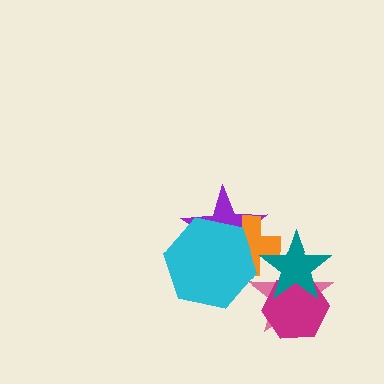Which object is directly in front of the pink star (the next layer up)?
The orange cross is directly in front of the pink star.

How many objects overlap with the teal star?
3 objects overlap with the teal star.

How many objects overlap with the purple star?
2 objects overlap with the purple star.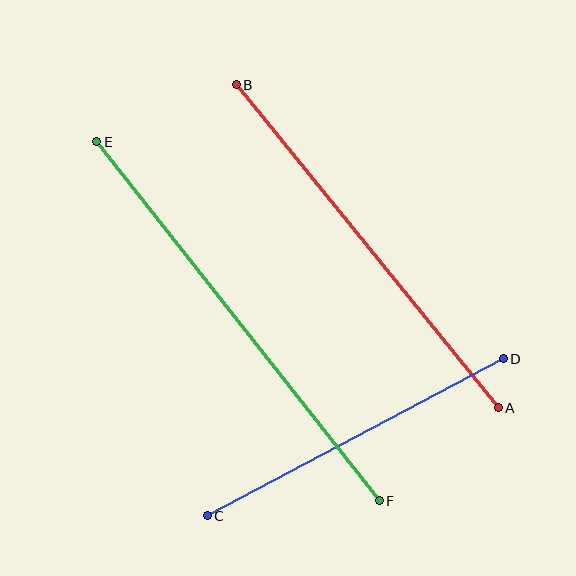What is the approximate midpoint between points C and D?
The midpoint is at approximately (355, 437) pixels.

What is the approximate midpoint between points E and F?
The midpoint is at approximately (238, 321) pixels.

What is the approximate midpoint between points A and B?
The midpoint is at approximately (367, 246) pixels.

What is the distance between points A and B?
The distance is approximately 416 pixels.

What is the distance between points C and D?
The distance is approximately 335 pixels.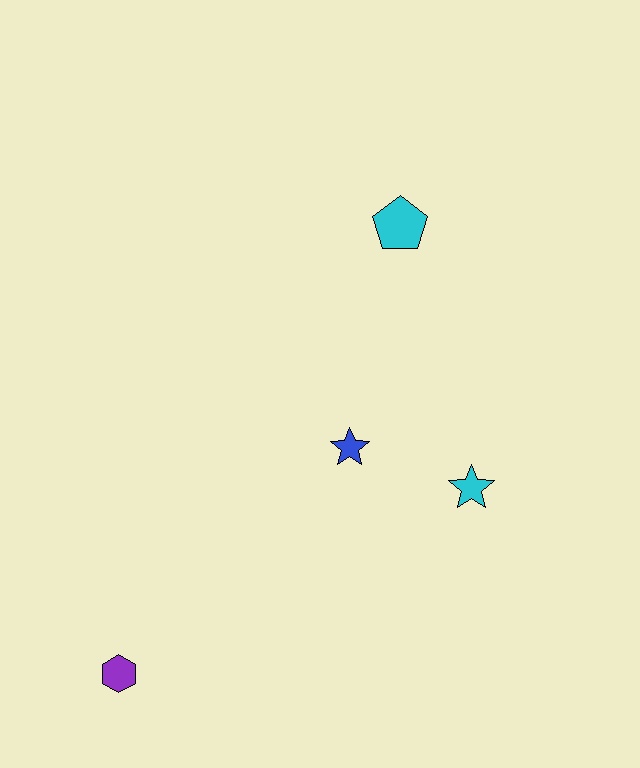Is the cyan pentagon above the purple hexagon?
Yes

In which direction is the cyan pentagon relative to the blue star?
The cyan pentagon is above the blue star.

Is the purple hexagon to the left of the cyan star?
Yes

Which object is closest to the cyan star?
The blue star is closest to the cyan star.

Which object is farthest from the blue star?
The purple hexagon is farthest from the blue star.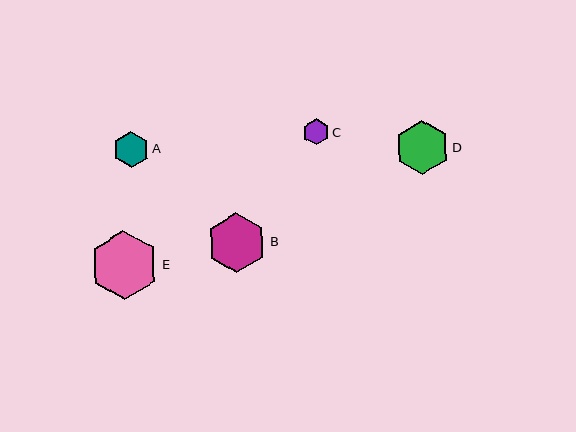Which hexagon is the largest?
Hexagon E is the largest with a size of approximately 69 pixels.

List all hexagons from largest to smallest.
From largest to smallest: E, B, D, A, C.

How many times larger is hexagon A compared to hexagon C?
Hexagon A is approximately 1.4 times the size of hexagon C.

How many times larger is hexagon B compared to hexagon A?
Hexagon B is approximately 1.7 times the size of hexagon A.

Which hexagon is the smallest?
Hexagon C is the smallest with a size of approximately 26 pixels.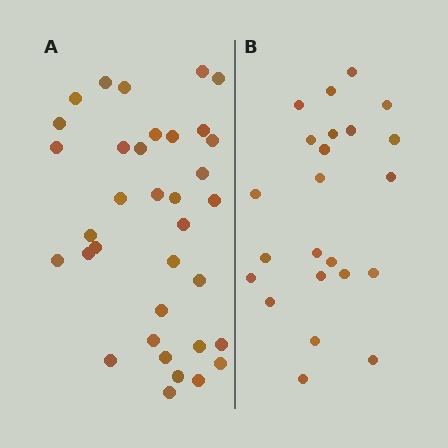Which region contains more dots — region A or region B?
Region A (the left region) has more dots.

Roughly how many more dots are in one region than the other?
Region A has roughly 12 or so more dots than region B.